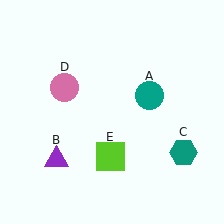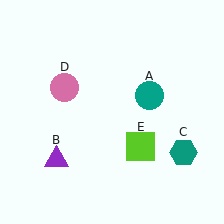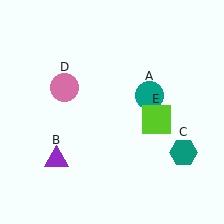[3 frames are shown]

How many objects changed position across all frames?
1 object changed position: lime square (object E).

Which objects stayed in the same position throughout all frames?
Teal circle (object A) and purple triangle (object B) and teal hexagon (object C) and pink circle (object D) remained stationary.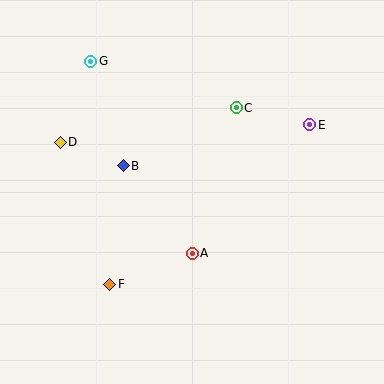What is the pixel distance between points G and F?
The distance between G and F is 224 pixels.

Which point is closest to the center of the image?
Point A at (192, 253) is closest to the center.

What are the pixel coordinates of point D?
Point D is at (60, 142).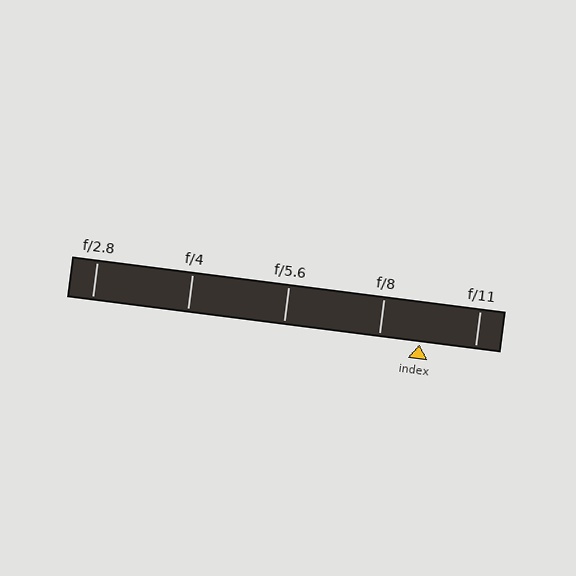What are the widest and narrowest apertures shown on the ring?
The widest aperture shown is f/2.8 and the narrowest is f/11.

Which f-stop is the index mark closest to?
The index mark is closest to f/8.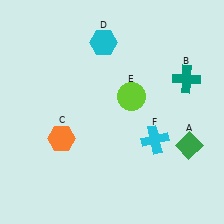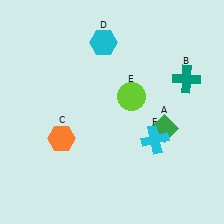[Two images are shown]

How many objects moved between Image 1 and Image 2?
1 object moved between the two images.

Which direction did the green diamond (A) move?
The green diamond (A) moved left.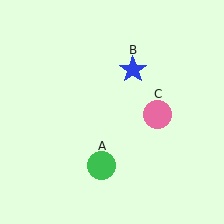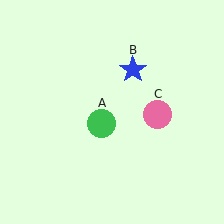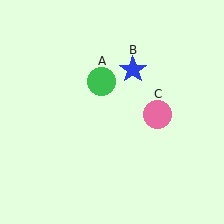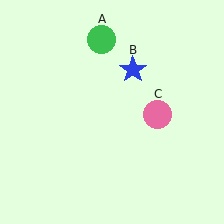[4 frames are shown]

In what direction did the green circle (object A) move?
The green circle (object A) moved up.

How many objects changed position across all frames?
1 object changed position: green circle (object A).